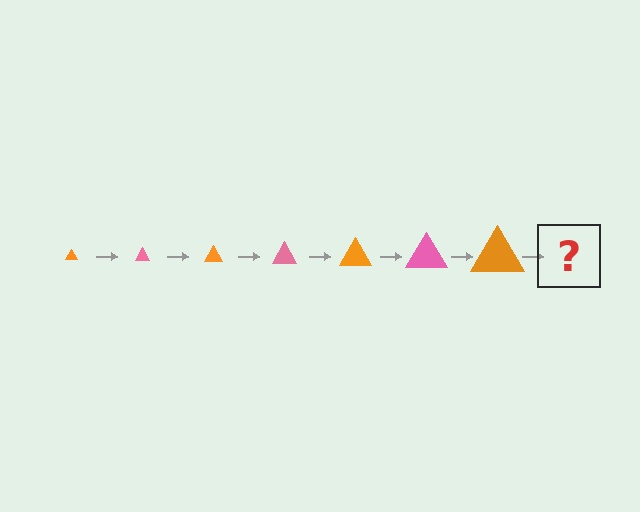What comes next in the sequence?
The next element should be a pink triangle, larger than the previous one.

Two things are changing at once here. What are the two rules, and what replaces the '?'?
The two rules are that the triangle grows larger each step and the color cycles through orange and pink. The '?' should be a pink triangle, larger than the previous one.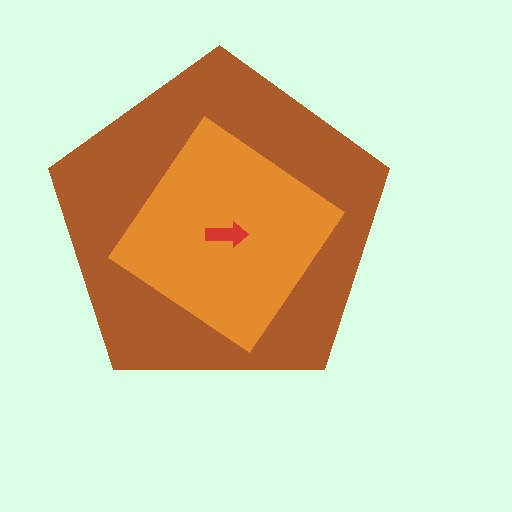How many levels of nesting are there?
3.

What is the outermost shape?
The brown pentagon.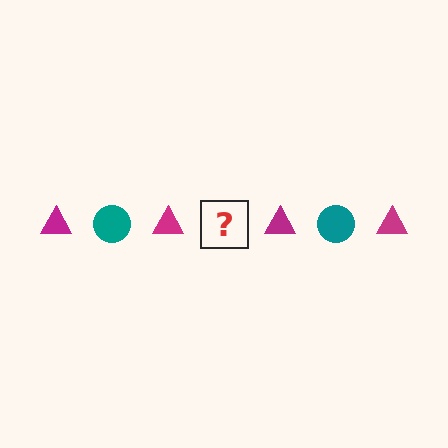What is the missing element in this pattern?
The missing element is a teal circle.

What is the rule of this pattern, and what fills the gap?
The rule is that the pattern alternates between magenta triangle and teal circle. The gap should be filled with a teal circle.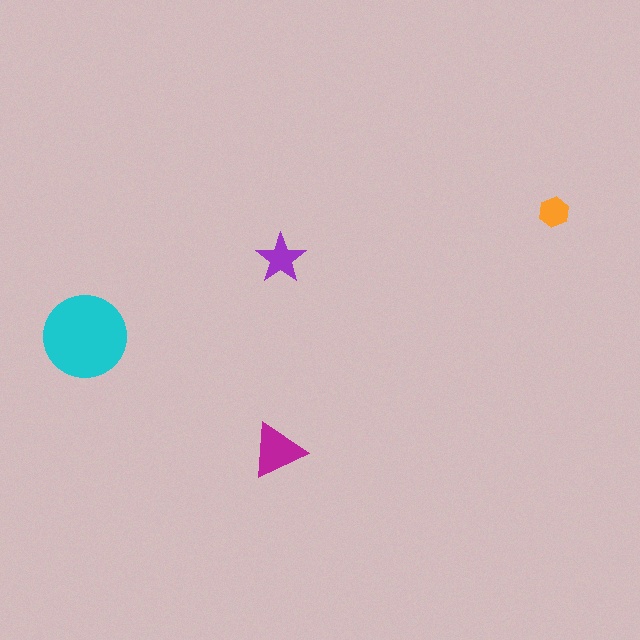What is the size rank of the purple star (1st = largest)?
3rd.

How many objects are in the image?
There are 4 objects in the image.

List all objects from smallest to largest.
The orange hexagon, the purple star, the magenta triangle, the cyan circle.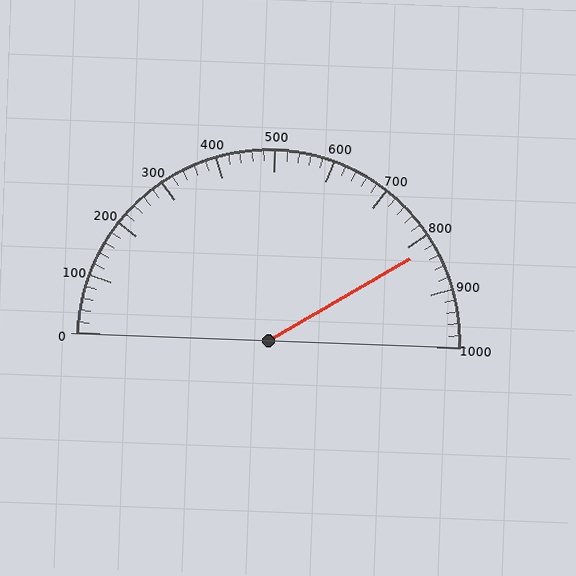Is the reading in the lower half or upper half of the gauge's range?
The reading is in the upper half of the range (0 to 1000).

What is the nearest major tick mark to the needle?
The nearest major tick mark is 800.